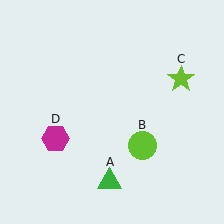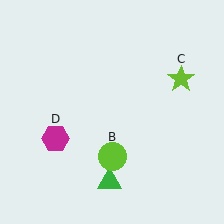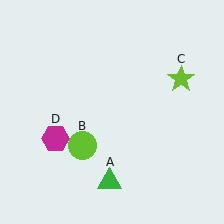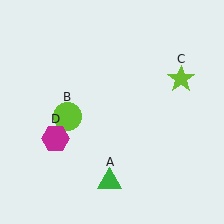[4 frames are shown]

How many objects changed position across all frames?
1 object changed position: lime circle (object B).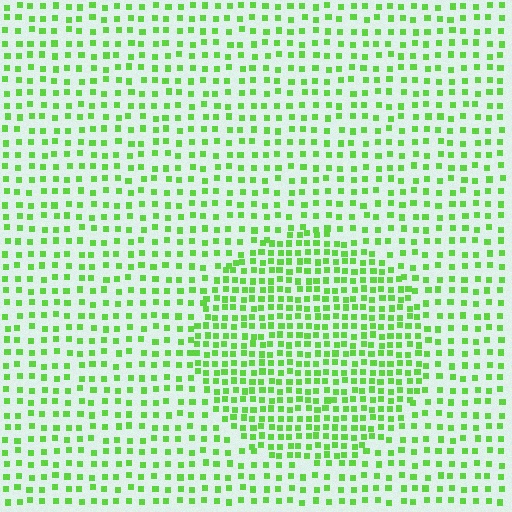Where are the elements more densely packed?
The elements are more densely packed inside the circle boundary.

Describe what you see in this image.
The image contains small lime elements arranged at two different densities. A circle-shaped region is visible where the elements are more densely packed than the surrounding area.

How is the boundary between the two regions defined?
The boundary is defined by a change in element density (approximately 1.8x ratio). All elements are the same color, size, and shape.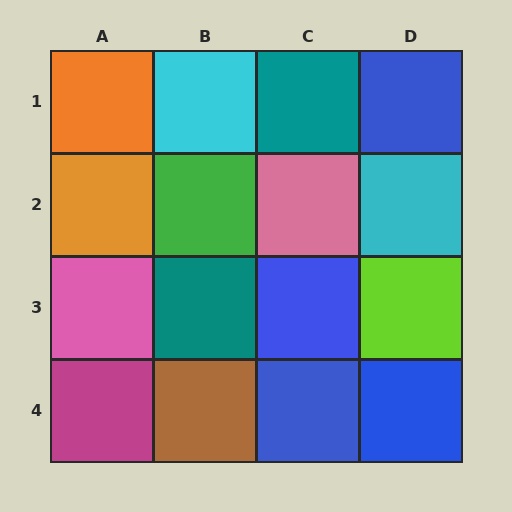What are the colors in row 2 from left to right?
Orange, green, pink, cyan.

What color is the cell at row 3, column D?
Lime.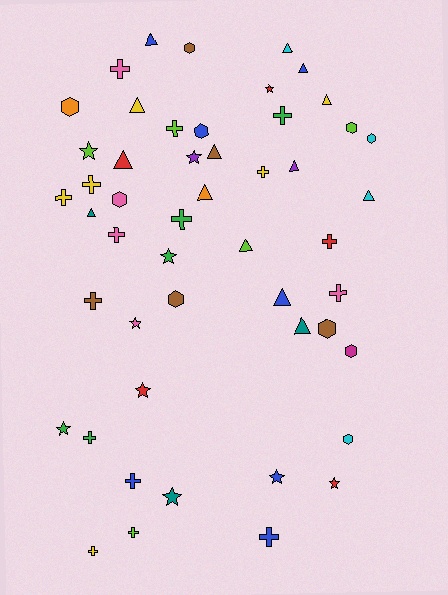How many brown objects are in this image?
There are 5 brown objects.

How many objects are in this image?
There are 50 objects.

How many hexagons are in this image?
There are 10 hexagons.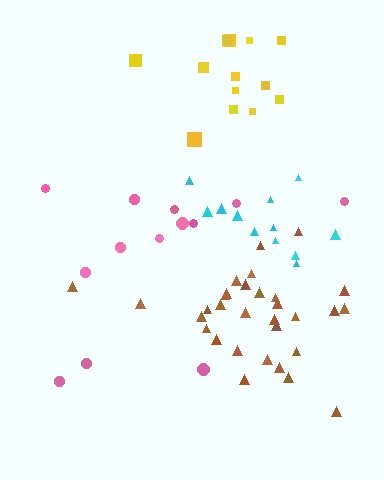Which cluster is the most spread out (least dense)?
Pink.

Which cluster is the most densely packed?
Brown.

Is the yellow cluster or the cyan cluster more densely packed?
Yellow.